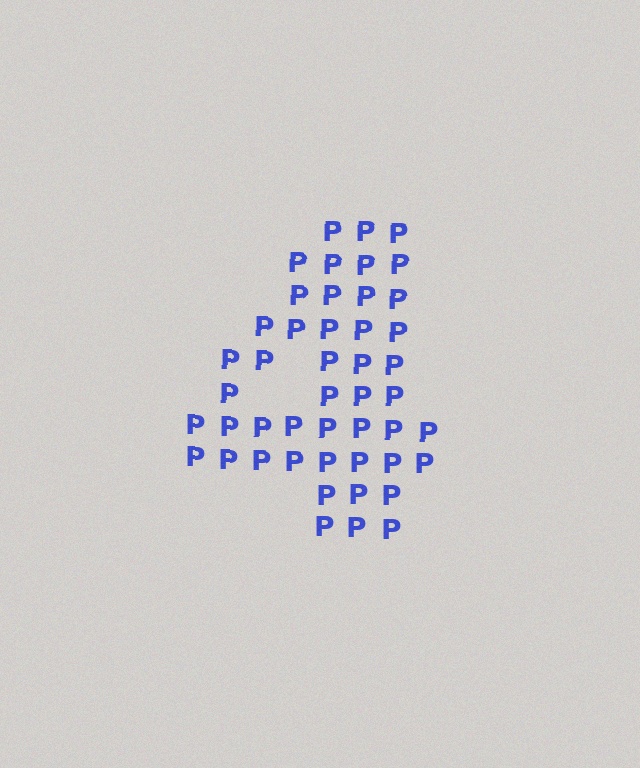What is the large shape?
The large shape is the digit 4.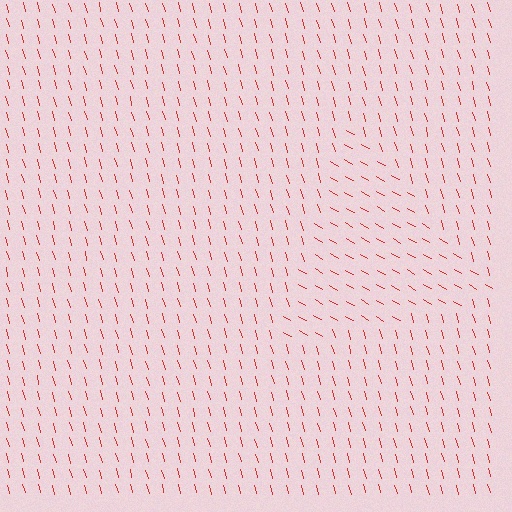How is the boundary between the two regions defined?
The boundary is defined purely by a change in line orientation (approximately 45 degrees difference). All lines are the same color and thickness.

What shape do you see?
I see a triangle.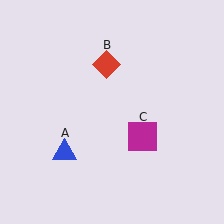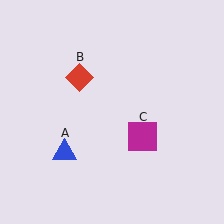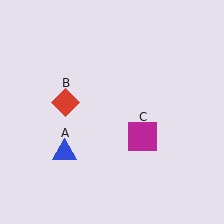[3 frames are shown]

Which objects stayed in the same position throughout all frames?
Blue triangle (object A) and magenta square (object C) remained stationary.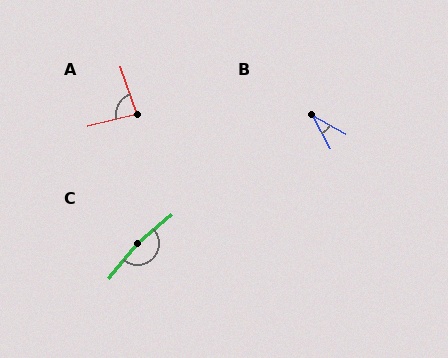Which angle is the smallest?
B, at approximately 33 degrees.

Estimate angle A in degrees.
Approximately 84 degrees.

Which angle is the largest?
C, at approximately 169 degrees.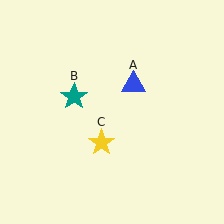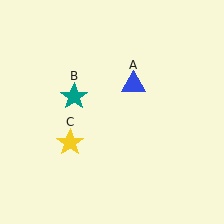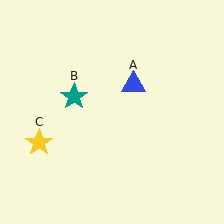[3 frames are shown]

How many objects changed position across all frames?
1 object changed position: yellow star (object C).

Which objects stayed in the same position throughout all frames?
Blue triangle (object A) and teal star (object B) remained stationary.